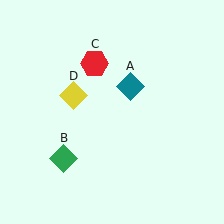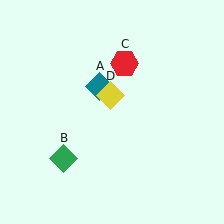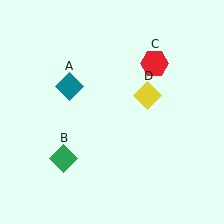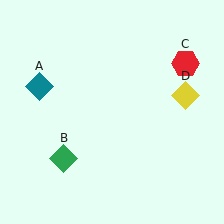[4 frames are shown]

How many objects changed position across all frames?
3 objects changed position: teal diamond (object A), red hexagon (object C), yellow diamond (object D).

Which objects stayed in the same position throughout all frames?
Green diamond (object B) remained stationary.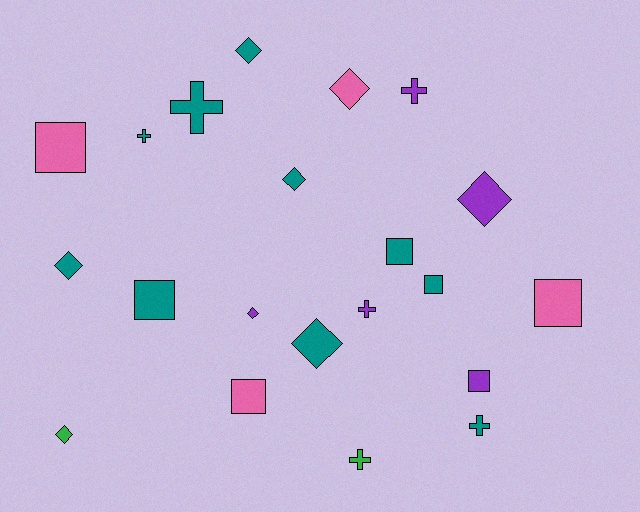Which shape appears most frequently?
Diamond, with 8 objects.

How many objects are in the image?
There are 21 objects.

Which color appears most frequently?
Teal, with 10 objects.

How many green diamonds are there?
There is 1 green diamond.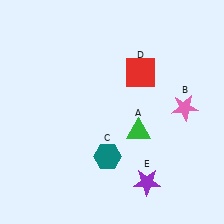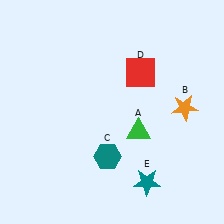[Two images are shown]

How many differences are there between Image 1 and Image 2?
There are 2 differences between the two images.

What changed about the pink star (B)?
In Image 1, B is pink. In Image 2, it changed to orange.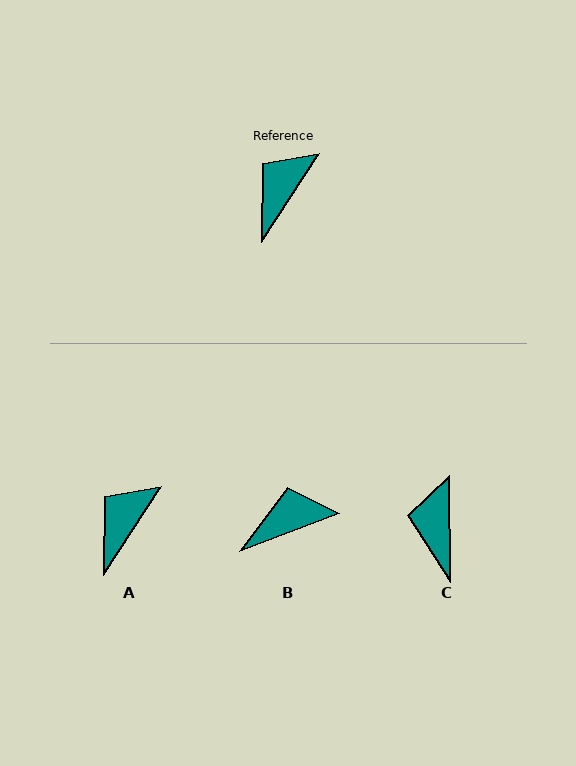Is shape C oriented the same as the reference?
No, it is off by about 33 degrees.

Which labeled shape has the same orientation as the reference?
A.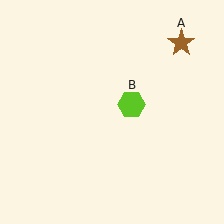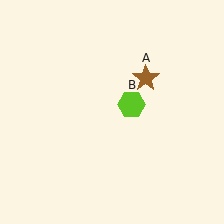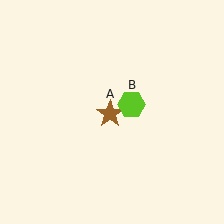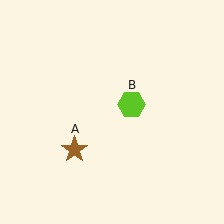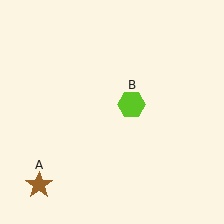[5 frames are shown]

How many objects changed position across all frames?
1 object changed position: brown star (object A).